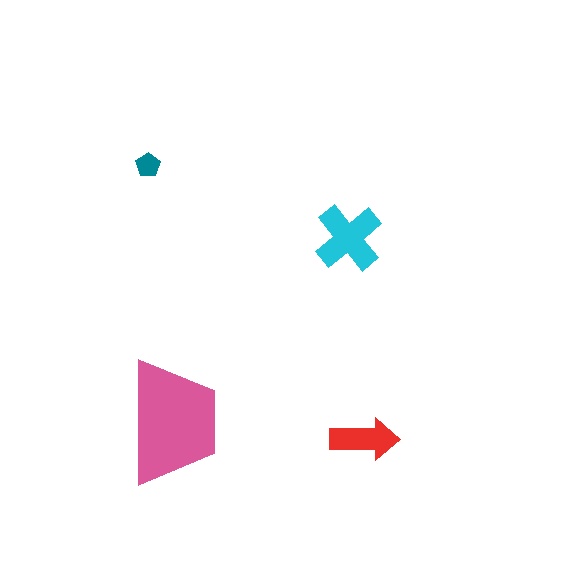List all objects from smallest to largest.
The teal pentagon, the red arrow, the cyan cross, the pink trapezoid.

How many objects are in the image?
There are 4 objects in the image.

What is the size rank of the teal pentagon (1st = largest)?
4th.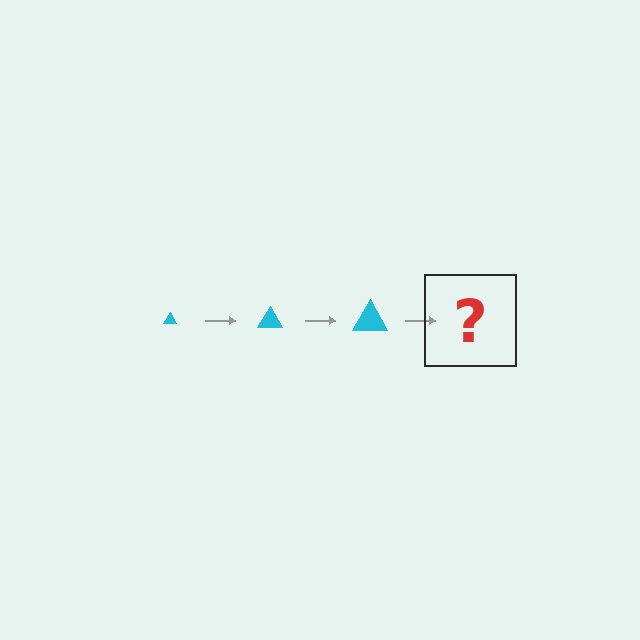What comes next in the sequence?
The next element should be a cyan triangle, larger than the previous one.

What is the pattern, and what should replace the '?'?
The pattern is that the triangle gets progressively larger each step. The '?' should be a cyan triangle, larger than the previous one.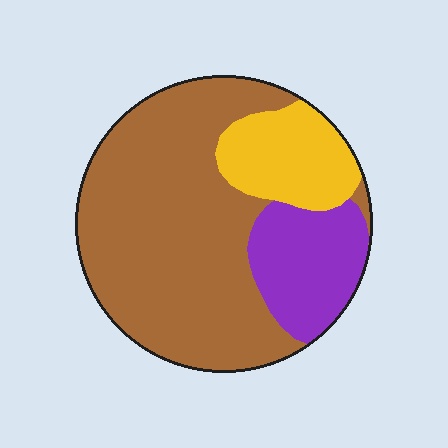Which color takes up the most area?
Brown, at roughly 65%.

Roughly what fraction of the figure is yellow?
Yellow covers 17% of the figure.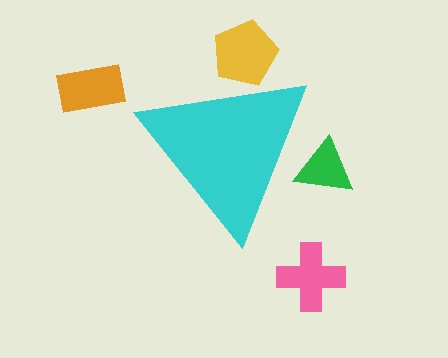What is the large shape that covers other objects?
A cyan triangle.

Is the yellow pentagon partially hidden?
Yes, the yellow pentagon is partially hidden behind the cyan triangle.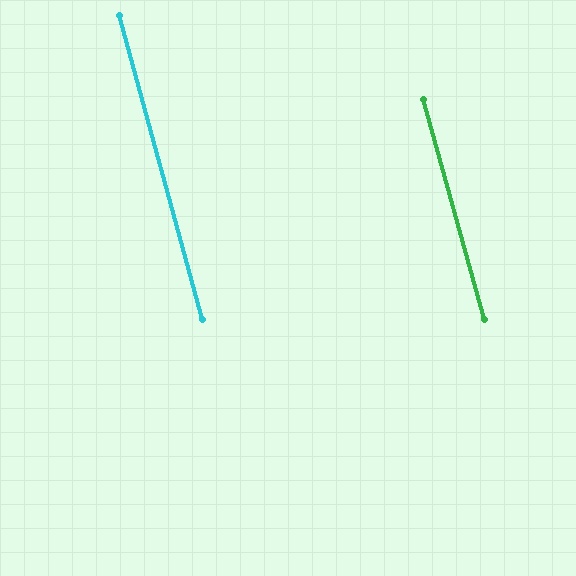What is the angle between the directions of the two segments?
Approximately 0 degrees.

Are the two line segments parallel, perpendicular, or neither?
Parallel — their directions differ by only 0.0°.